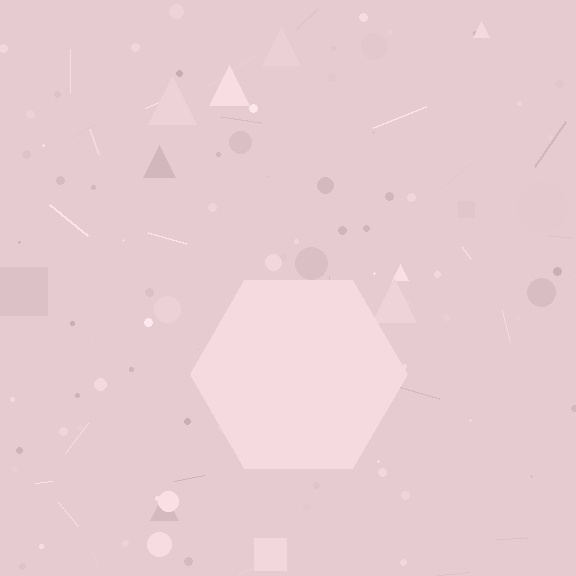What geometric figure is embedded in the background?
A hexagon is embedded in the background.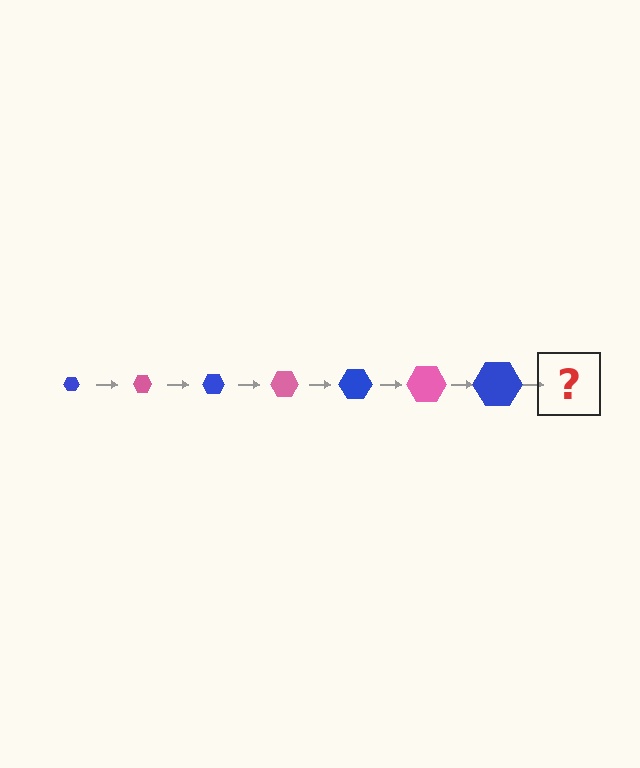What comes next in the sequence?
The next element should be a pink hexagon, larger than the previous one.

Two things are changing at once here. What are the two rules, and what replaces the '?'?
The two rules are that the hexagon grows larger each step and the color cycles through blue and pink. The '?' should be a pink hexagon, larger than the previous one.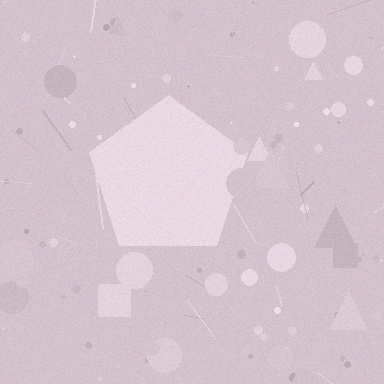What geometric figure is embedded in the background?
A pentagon is embedded in the background.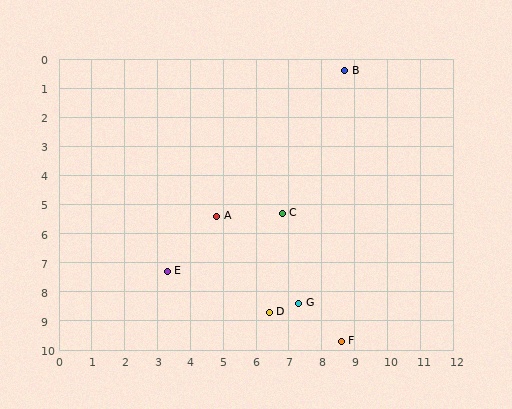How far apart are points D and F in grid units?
Points D and F are about 2.4 grid units apart.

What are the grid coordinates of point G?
Point G is at approximately (7.3, 8.4).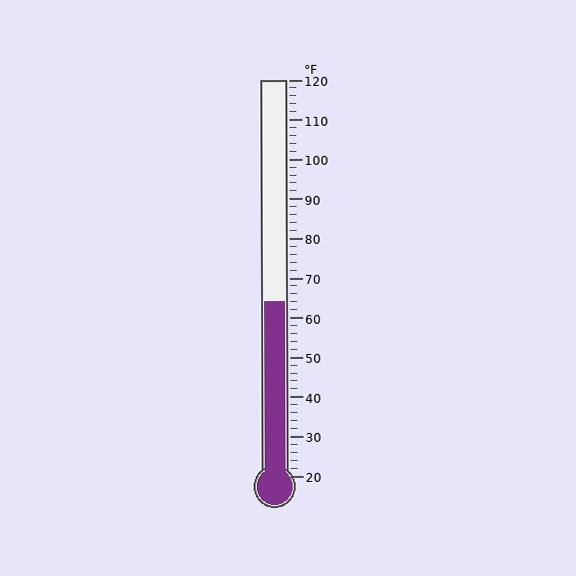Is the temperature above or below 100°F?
The temperature is below 100°F.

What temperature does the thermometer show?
The thermometer shows approximately 64°F.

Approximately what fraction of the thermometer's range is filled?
The thermometer is filled to approximately 45% of its range.